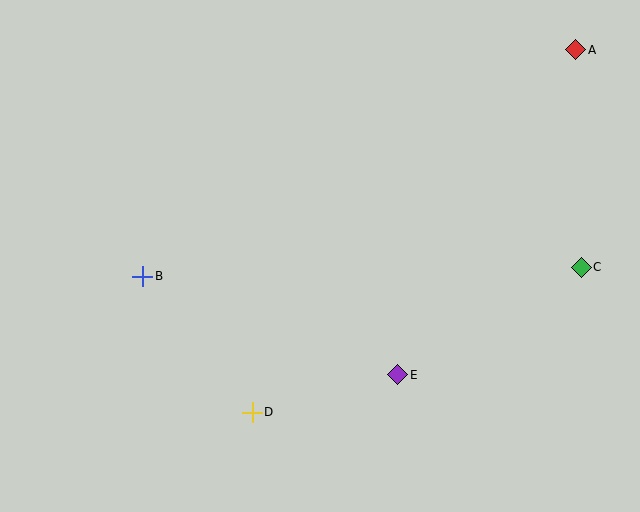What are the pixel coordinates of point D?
Point D is at (252, 412).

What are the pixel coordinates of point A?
Point A is at (576, 50).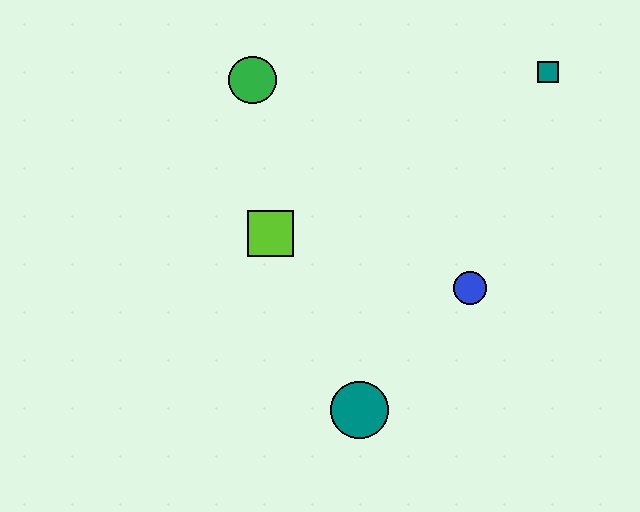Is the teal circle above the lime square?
No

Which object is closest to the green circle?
The lime square is closest to the green circle.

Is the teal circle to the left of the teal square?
Yes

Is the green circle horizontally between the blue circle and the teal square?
No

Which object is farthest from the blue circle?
The green circle is farthest from the blue circle.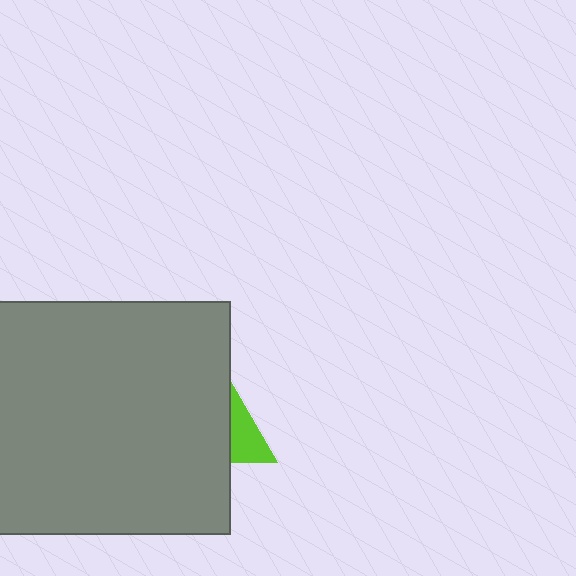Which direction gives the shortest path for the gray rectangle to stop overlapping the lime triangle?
Moving left gives the shortest separation.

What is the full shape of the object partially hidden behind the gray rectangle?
The partially hidden object is a lime triangle.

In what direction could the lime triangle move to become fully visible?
The lime triangle could move right. That would shift it out from behind the gray rectangle entirely.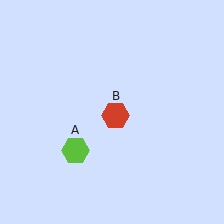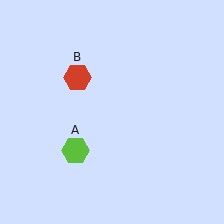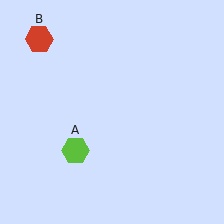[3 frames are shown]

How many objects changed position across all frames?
1 object changed position: red hexagon (object B).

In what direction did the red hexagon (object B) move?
The red hexagon (object B) moved up and to the left.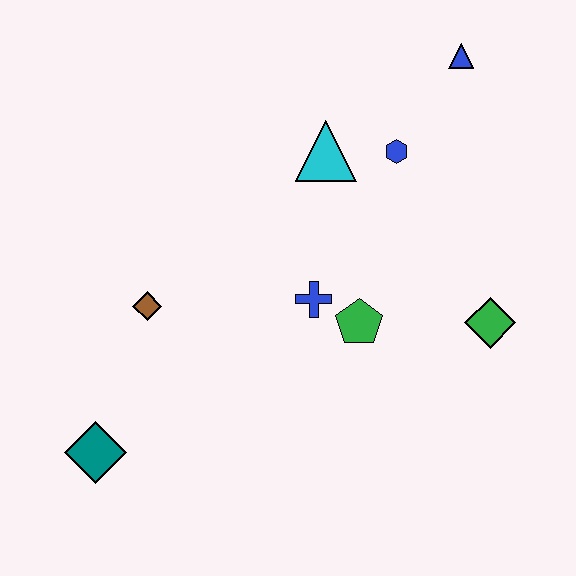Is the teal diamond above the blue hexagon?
No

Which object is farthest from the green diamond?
The teal diamond is farthest from the green diamond.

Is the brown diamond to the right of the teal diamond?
Yes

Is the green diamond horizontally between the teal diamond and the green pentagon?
No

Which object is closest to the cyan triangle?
The blue hexagon is closest to the cyan triangle.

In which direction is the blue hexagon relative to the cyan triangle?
The blue hexagon is to the right of the cyan triangle.